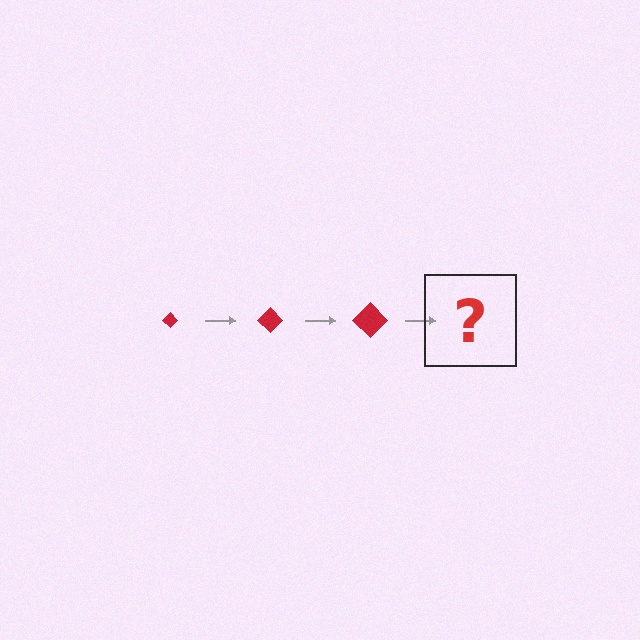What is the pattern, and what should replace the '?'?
The pattern is that the diamond gets progressively larger each step. The '?' should be a red diamond, larger than the previous one.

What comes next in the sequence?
The next element should be a red diamond, larger than the previous one.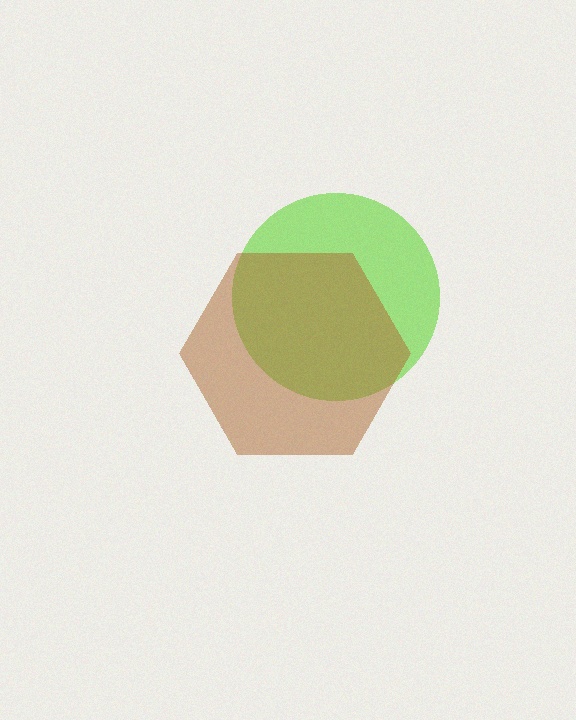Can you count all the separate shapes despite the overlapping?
Yes, there are 2 separate shapes.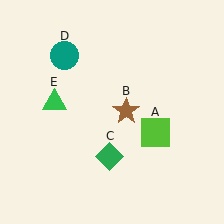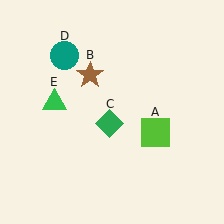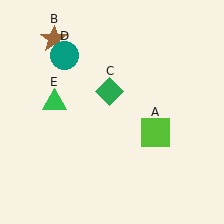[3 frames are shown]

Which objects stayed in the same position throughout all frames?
Lime square (object A) and teal circle (object D) and green triangle (object E) remained stationary.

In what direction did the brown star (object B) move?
The brown star (object B) moved up and to the left.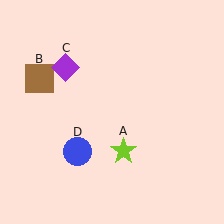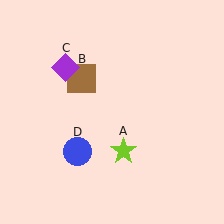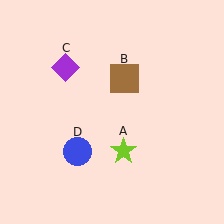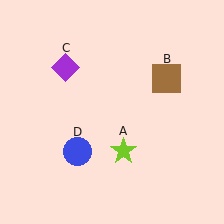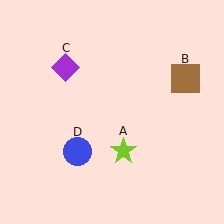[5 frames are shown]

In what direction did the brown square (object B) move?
The brown square (object B) moved right.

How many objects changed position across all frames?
1 object changed position: brown square (object B).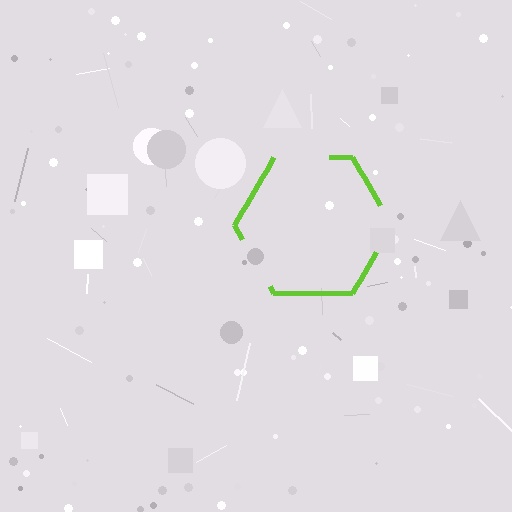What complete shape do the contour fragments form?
The contour fragments form a hexagon.